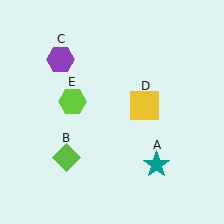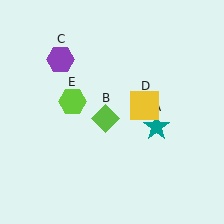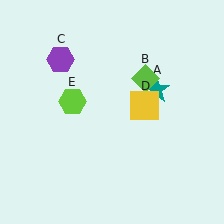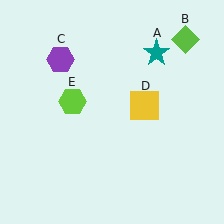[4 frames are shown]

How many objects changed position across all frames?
2 objects changed position: teal star (object A), lime diamond (object B).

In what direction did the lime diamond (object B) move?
The lime diamond (object B) moved up and to the right.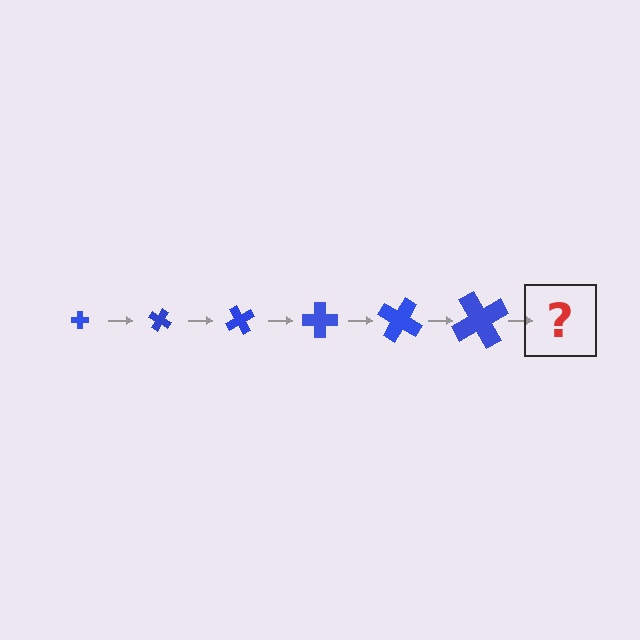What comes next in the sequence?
The next element should be a cross, larger than the previous one and rotated 180 degrees from the start.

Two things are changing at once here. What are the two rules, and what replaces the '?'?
The two rules are that the cross grows larger each step and it rotates 30 degrees each step. The '?' should be a cross, larger than the previous one and rotated 180 degrees from the start.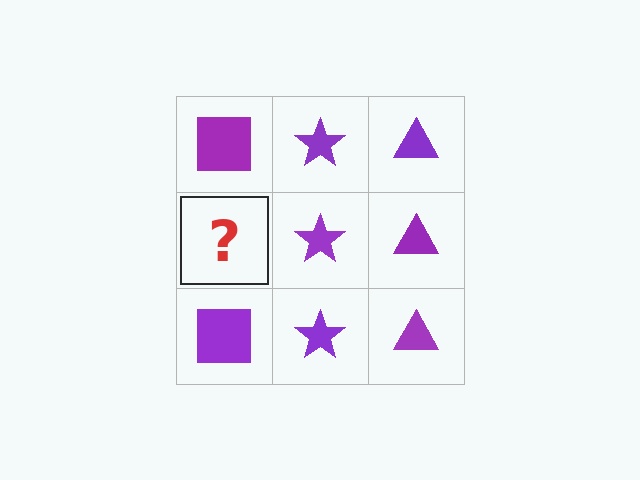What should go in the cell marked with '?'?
The missing cell should contain a purple square.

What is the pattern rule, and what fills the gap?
The rule is that each column has a consistent shape. The gap should be filled with a purple square.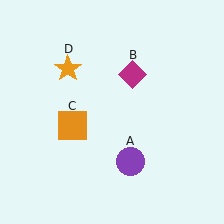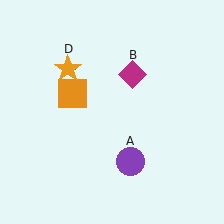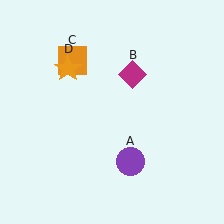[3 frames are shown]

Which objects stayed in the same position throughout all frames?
Purple circle (object A) and magenta diamond (object B) and orange star (object D) remained stationary.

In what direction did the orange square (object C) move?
The orange square (object C) moved up.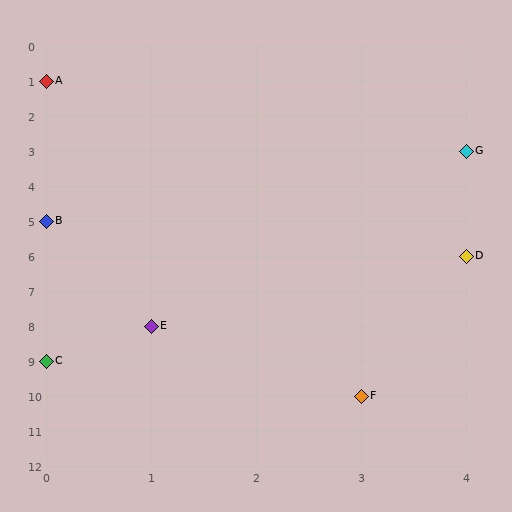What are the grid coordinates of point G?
Point G is at grid coordinates (4, 3).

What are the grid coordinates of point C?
Point C is at grid coordinates (0, 9).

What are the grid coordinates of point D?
Point D is at grid coordinates (4, 6).